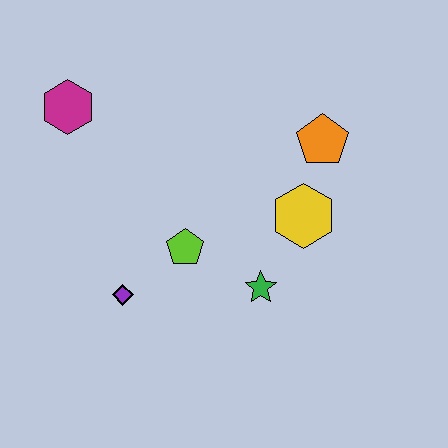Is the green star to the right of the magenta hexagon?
Yes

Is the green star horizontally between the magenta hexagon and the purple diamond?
No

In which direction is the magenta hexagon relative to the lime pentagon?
The magenta hexagon is above the lime pentagon.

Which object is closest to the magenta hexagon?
The lime pentagon is closest to the magenta hexagon.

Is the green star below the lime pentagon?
Yes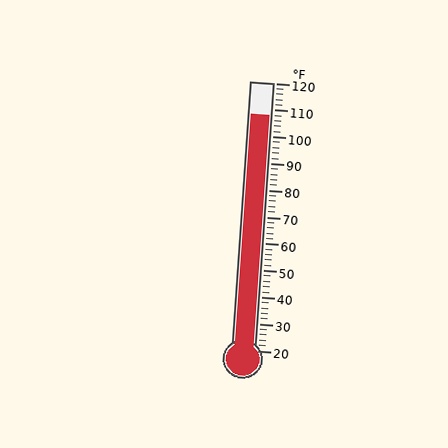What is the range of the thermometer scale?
The thermometer scale ranges from 20°F to 120°F.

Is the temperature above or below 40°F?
The temperature is above 40°F.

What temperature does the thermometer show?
The thermometer shows approximately 108°F.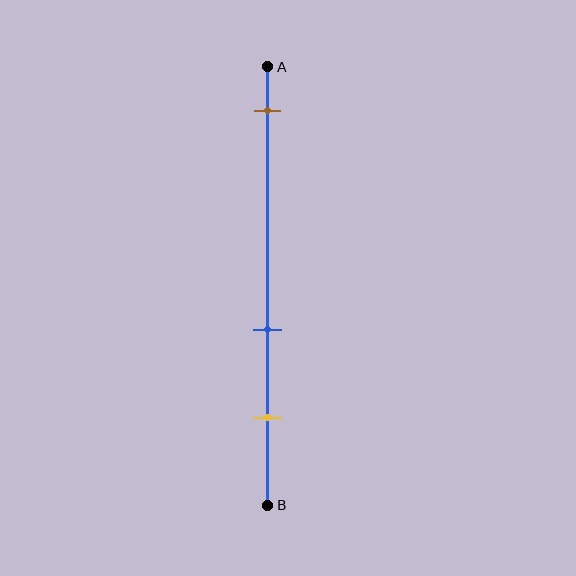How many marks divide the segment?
There are 3 marks dividing the segment.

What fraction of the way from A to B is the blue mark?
The blue mark is approximately 60% (0.6) of the way from A to B.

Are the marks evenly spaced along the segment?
No, the marks are not evenly spaced.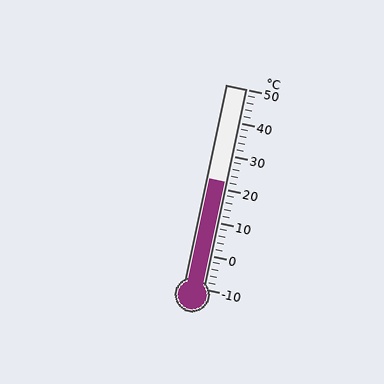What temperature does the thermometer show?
The thermometer shows approximately 22°C.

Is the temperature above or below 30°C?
The temperature is below 30°C.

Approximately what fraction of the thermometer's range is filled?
The thermometer is filled to approximately 55% of its range.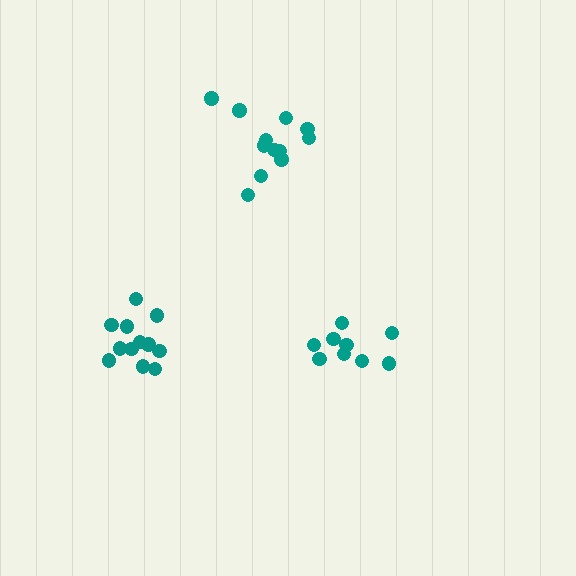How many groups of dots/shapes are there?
There are 3 groups.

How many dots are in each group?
Group 1: 9 dots, Group 2: 12 dots, Group 3: 13 dots (34 total).